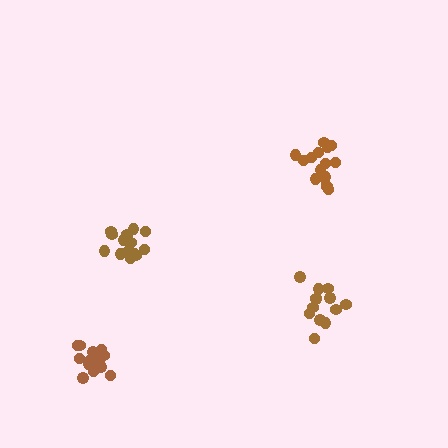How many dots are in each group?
Group 1: 18 dots, Group 2: 16 dots, Group 3: 13 dots, Group 4: 15 dots (62 total).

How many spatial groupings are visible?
There are 4 spatial groupings.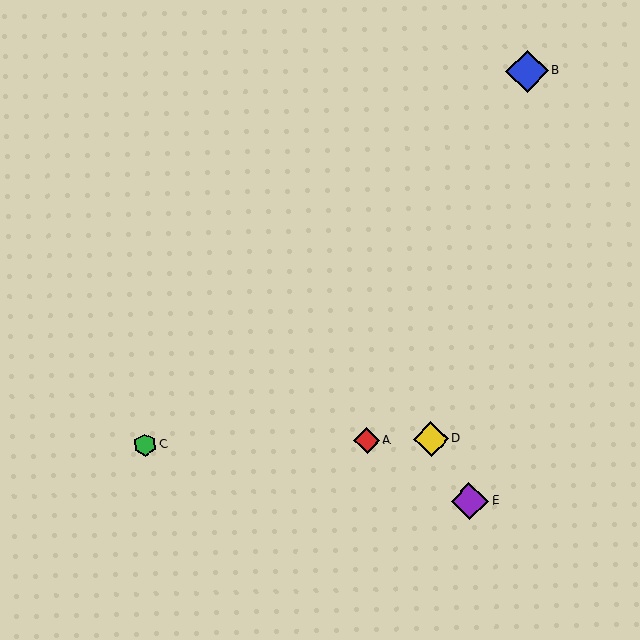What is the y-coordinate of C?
Object C is at y≈445.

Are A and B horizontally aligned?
No, A is at y≈440 and B is at y≈71.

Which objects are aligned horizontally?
Objects A, C, D are aligned horizontally.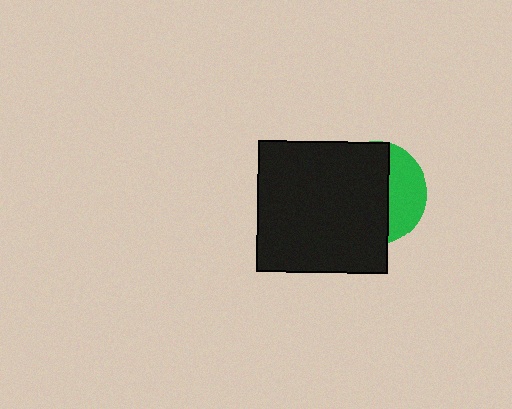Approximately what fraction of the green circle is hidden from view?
Roughly 68% of the green circle is hidden behind the black square.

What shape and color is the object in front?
The object in front is a black square.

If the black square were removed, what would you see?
You would see the complete green circle.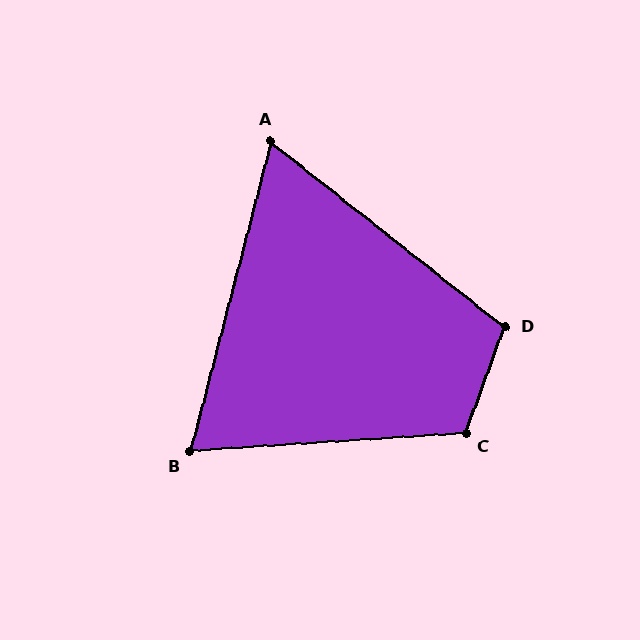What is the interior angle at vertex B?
Approximately 72 degrees (acute).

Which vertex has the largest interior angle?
C, at approximately 114 degrees.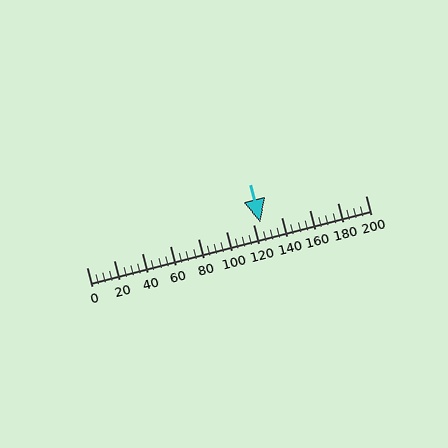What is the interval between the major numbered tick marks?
The major tick marks are spaced 20 units apart.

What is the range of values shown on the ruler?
The ruler shows values from 0 to 200.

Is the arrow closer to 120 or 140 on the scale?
The arrow is closer to 120.